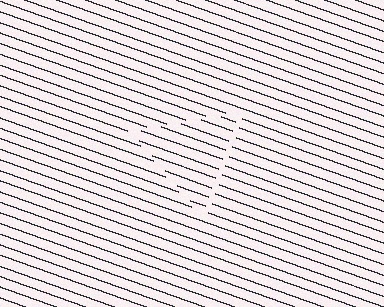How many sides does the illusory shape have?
3 sides — the line-ends trace a triangle.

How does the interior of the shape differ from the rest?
The interior of the shape contains the same grating, shifted by half a period — the contour is defined by the phase discontinuity where line-ends from the inner and outer gratings abut.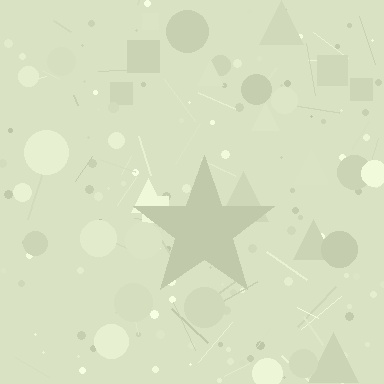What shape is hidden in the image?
A star is hidden in the image.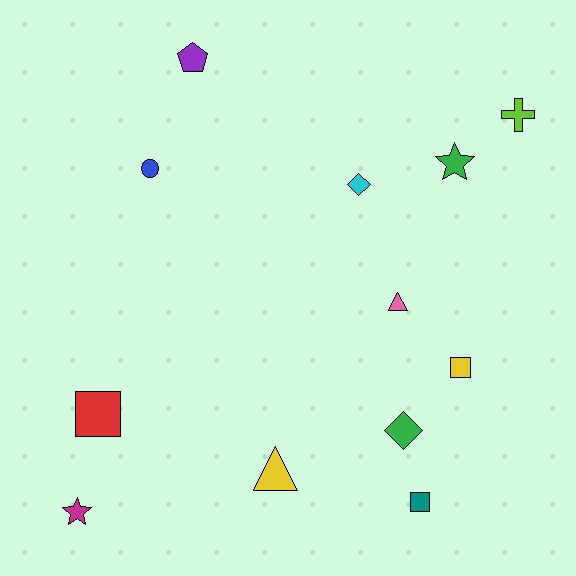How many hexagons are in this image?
There are no hexagons.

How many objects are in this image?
There are 12 objects.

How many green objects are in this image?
There are 2 green objects.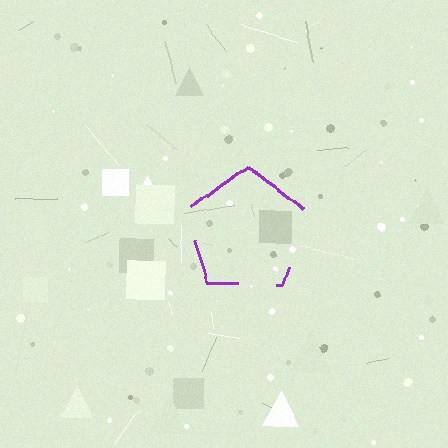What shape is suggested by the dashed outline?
The dashed outline suggests a pentagon.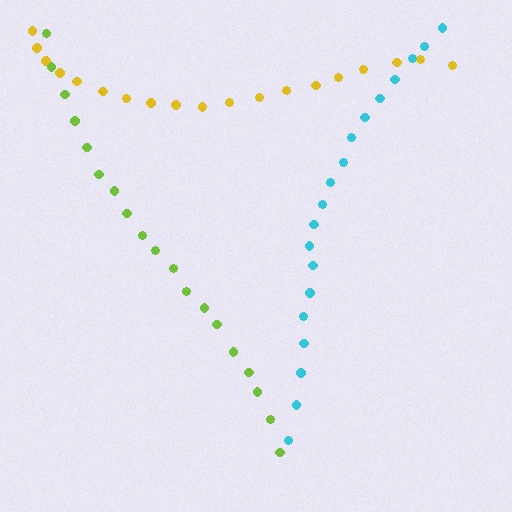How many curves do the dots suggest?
There are 3 distinct paths.